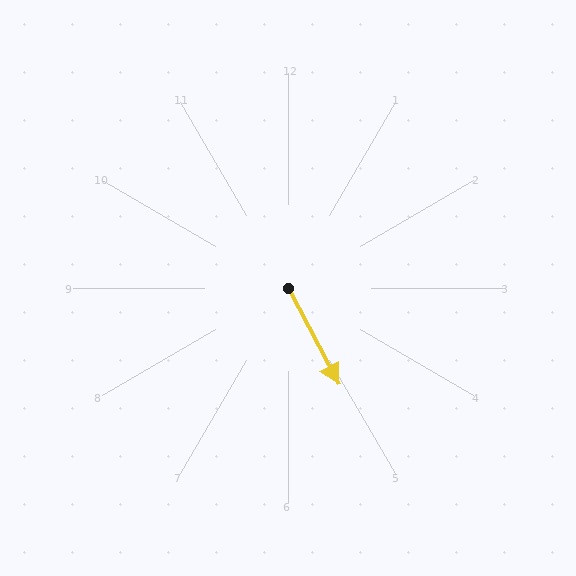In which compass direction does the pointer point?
Southeast.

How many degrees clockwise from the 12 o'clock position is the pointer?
Approximately 152 degrees.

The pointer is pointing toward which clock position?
Roughly 5 o'clock.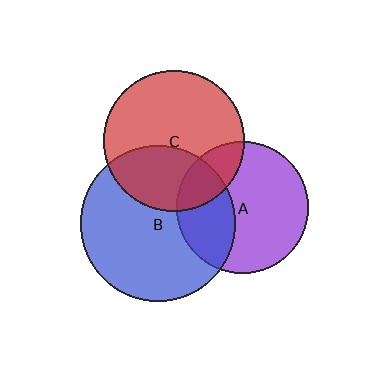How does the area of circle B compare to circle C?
Approximately 1.2 times.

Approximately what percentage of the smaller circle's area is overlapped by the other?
Approximately 35%.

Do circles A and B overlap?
Yes.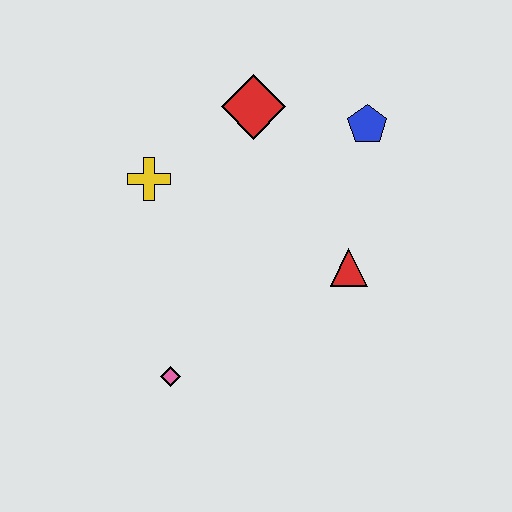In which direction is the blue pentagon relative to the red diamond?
The blue pentagon is to the right of the red diamond.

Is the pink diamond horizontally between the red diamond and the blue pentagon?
No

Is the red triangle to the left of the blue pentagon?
Yes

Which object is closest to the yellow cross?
The red diamond is closest to the yellow cross.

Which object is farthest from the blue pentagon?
The pink diamond is farthest from the blue pentagon.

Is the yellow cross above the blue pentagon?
No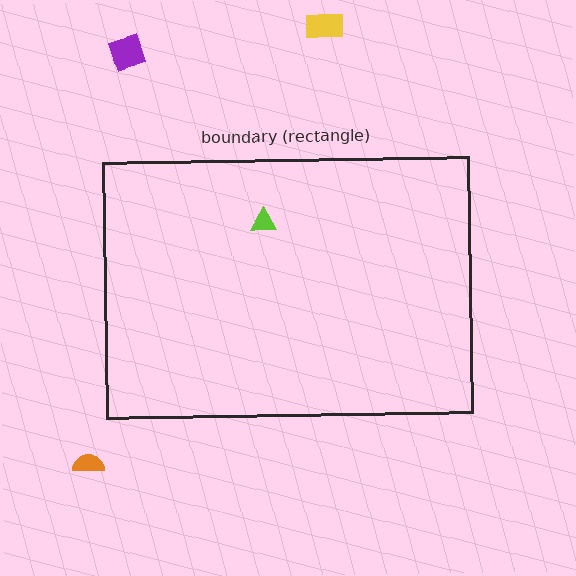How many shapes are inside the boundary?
1 inside, 3 outside.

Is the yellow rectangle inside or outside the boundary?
Outside.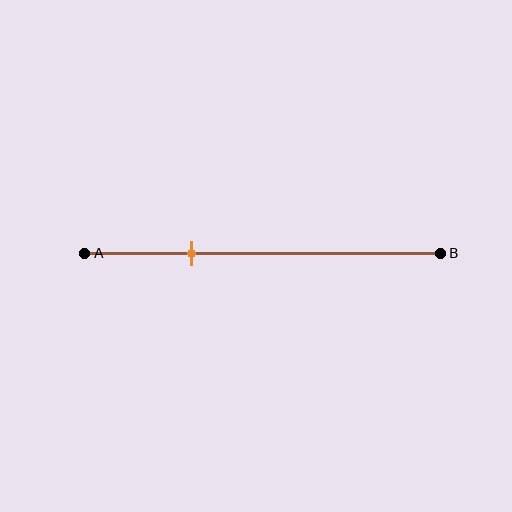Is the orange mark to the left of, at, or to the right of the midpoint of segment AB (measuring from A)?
The orange mark is to the left of the midpoint of segment AB.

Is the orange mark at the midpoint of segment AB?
No, the mark is at about 30% from A, not at the 50% midpoint.